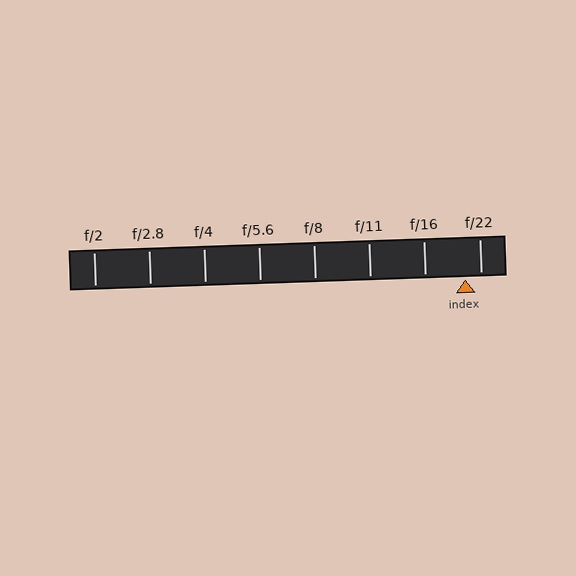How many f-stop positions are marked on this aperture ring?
There are 8 f-stop positions marked.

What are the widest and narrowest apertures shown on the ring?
The widest aperture shown is f/2 and the narrowest is f/22.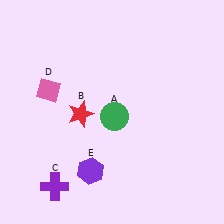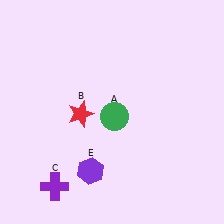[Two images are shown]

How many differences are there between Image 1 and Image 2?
There is 1 difference between the two images.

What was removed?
The pink diamond (D) was removed in Image 2.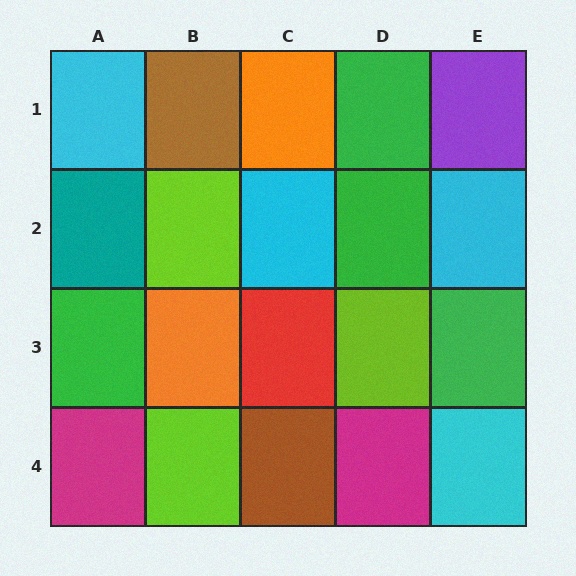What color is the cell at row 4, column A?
Magenta.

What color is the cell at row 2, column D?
Green.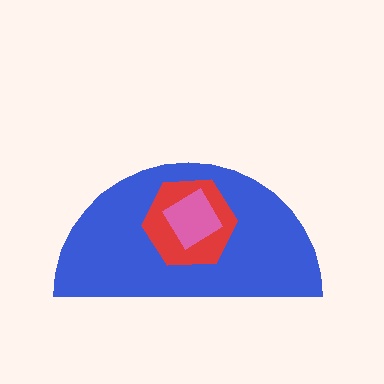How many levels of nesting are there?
3.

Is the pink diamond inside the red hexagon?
Yes.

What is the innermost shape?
The pink diamond.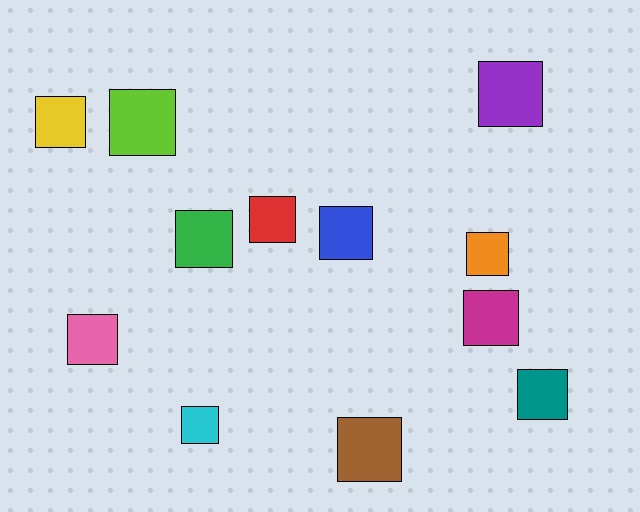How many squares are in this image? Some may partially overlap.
There are 12 squares.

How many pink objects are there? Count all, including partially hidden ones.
There is 1 pink object.